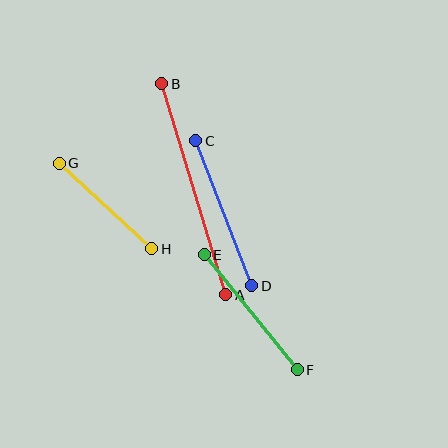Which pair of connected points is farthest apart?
Points A and B are farthest apart.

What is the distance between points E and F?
The distance is approximately 148 pixels.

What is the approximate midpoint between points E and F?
The midpoint is at approximately (251, 312) pixels.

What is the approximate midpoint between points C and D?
The midpoint is at approximately (224, 213) pixels.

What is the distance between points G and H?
The distance is approximately 126 pixels.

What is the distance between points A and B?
The distance is approximately 220 pixels.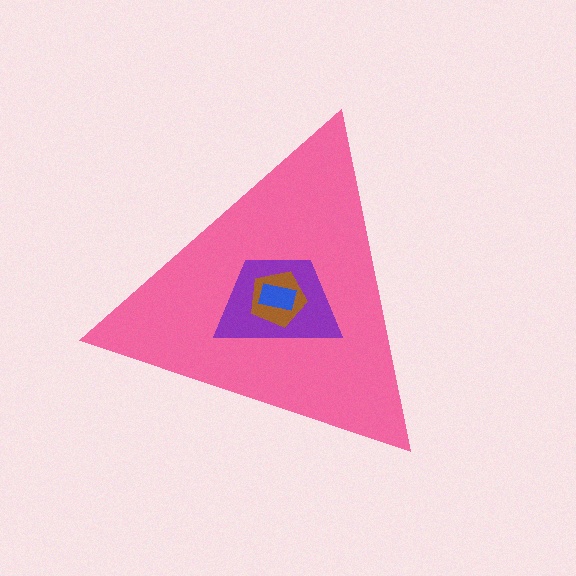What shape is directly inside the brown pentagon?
The blue rectangle.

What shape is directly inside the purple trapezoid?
The brown pentagon.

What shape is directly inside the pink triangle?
The purple trapezoid.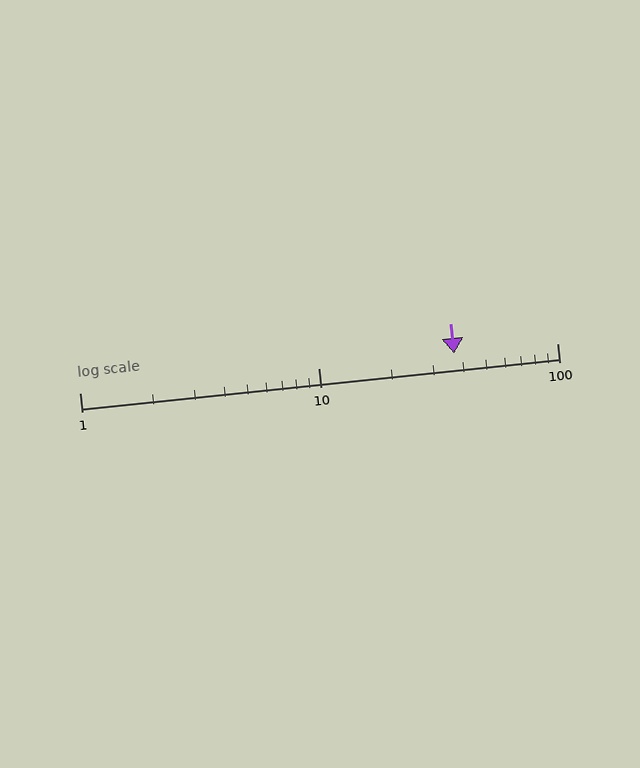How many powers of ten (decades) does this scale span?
The scale spans 2 decades, from 1 to 100.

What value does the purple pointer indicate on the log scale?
The pointer indicates approximately 37.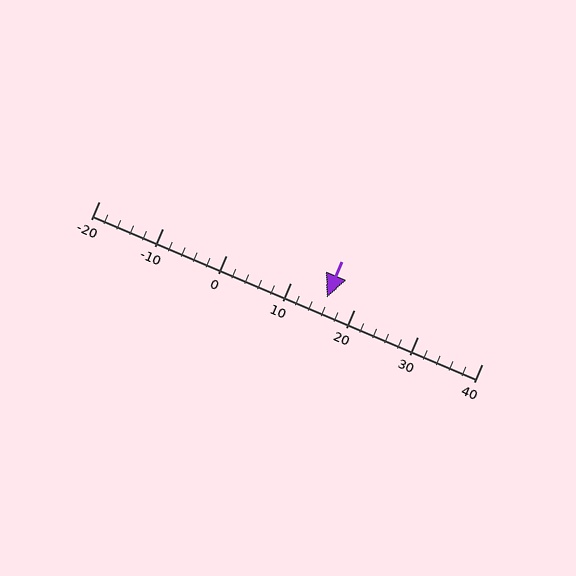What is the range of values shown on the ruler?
The ruler shows values from -20 to 40.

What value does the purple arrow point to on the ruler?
The purple arrow points to approximately 16.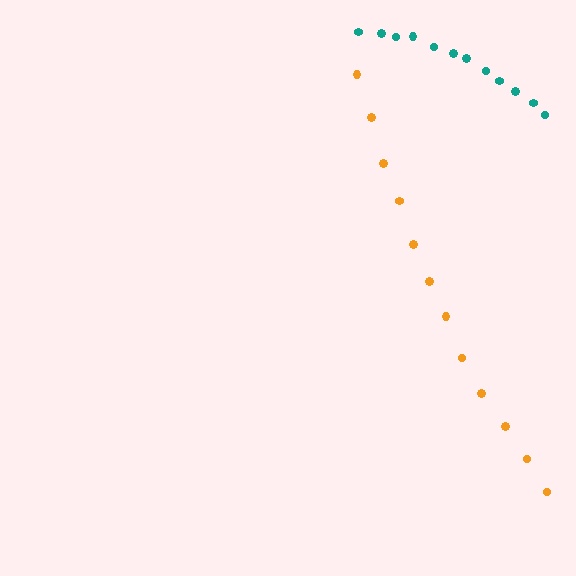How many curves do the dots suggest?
There are 2 distinct paths.